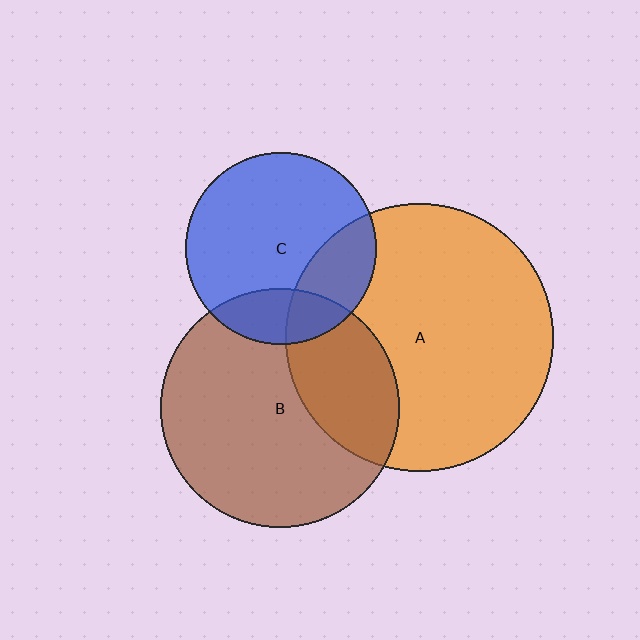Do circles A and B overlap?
Yes.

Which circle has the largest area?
Circle A (orange).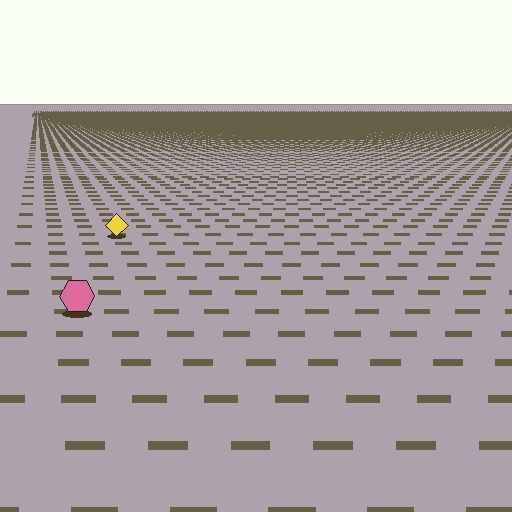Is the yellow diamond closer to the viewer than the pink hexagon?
No. The pink hexagon is closer — you can tell from the texture gradient: the ground texture is coarser near it.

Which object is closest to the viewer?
The pink hexagon is closest. The texture marks near it are larger and more spread out.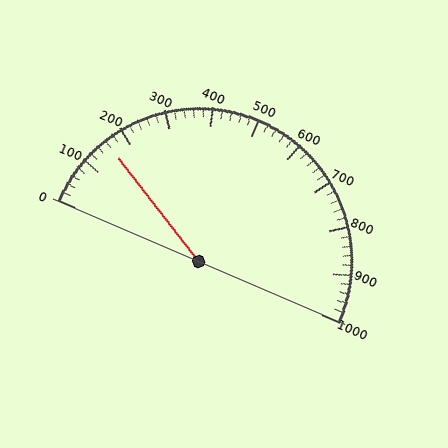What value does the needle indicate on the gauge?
The needle indicates approximately 160.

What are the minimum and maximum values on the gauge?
The gauge ranges from 0 to 1000.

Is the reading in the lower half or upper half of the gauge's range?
The reading is in the lower half of the range (0 to 1000).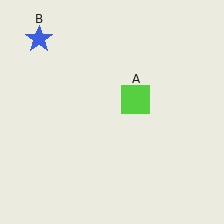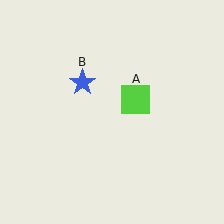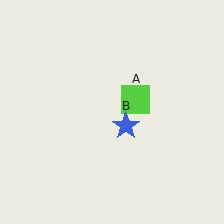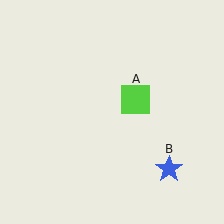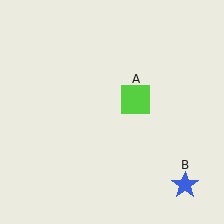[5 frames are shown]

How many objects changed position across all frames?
1 object changed position: blue star (object B).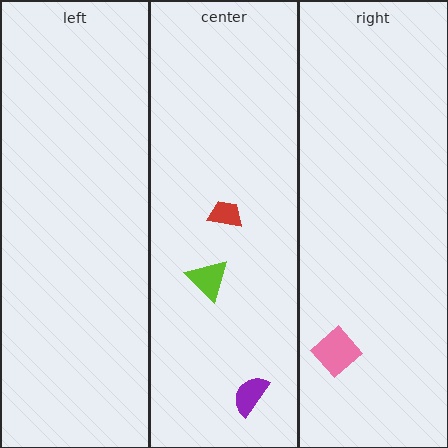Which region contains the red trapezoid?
The center region.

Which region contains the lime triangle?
The center region.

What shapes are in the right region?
The pink diamond.